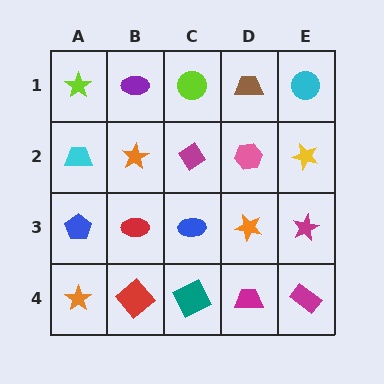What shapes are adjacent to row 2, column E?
A cyan circle (row 1, column E), a magenta star (row 3, column E), a pink hexagon (row 2, column D).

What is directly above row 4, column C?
A blue ellipse.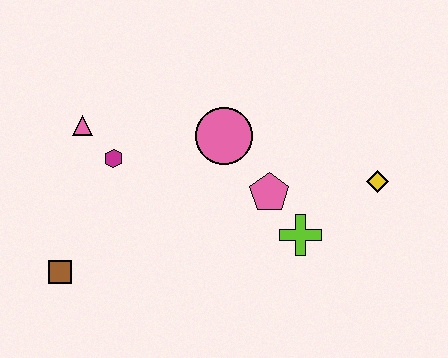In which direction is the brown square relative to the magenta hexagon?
The brown square is below the magenta hexagon.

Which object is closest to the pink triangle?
The magenta hexagon is closest to the pink triangle.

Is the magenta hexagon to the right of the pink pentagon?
No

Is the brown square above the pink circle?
No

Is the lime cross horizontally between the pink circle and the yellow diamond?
Yes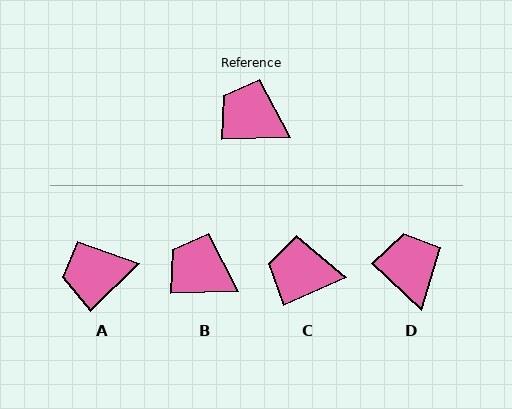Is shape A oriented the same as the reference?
No, it is off by about 43 degrees.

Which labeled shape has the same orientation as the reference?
B.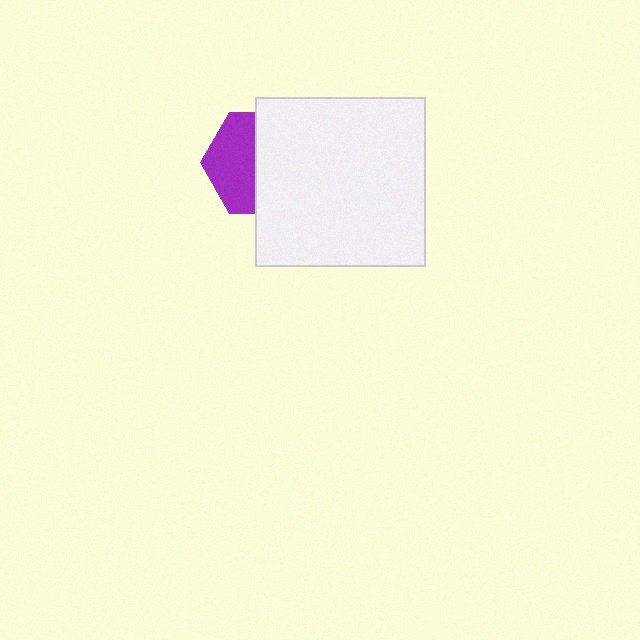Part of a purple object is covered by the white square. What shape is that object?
It is a hexagon.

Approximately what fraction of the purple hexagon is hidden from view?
Roughly 53% of the purple hexagon is hidden behind the white square.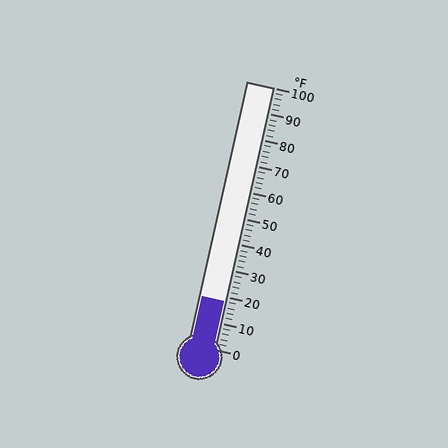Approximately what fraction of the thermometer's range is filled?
The thermometer is filled to approximately 20% of its range.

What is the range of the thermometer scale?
The thermometer scale ranges from 0°F to 100°F.